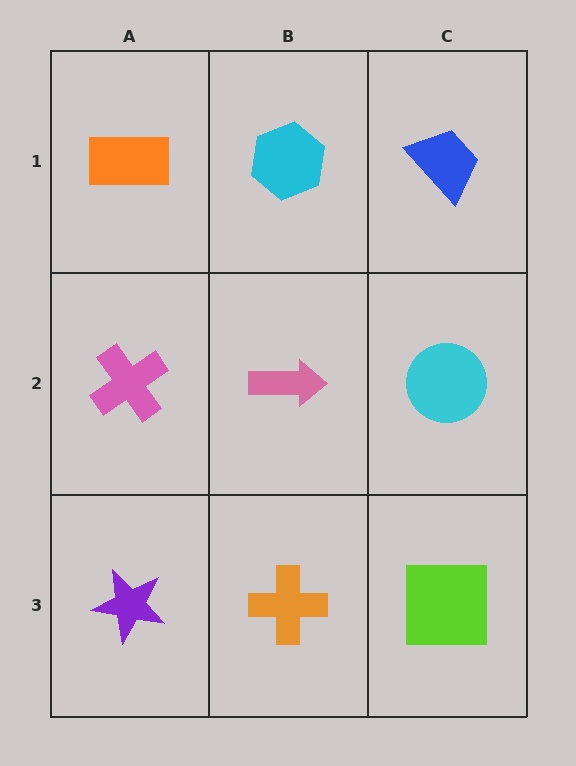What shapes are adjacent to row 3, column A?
A pink cross (row 2, column A), an orange cross (row 3, column B).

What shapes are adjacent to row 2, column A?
An orange rectangle (row 1, column A), a purple star (row 3, column A), a pink arrow (row 2, column B).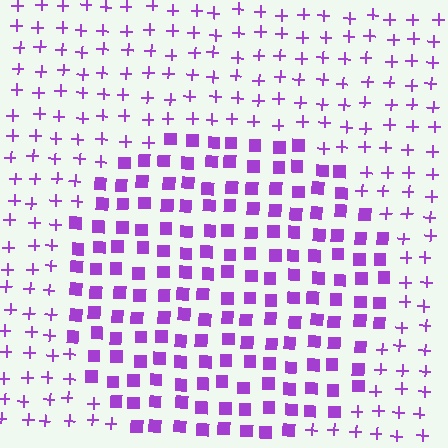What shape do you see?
I see a circle.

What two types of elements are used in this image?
The image uses squares inside the circle region and plus signs outside it.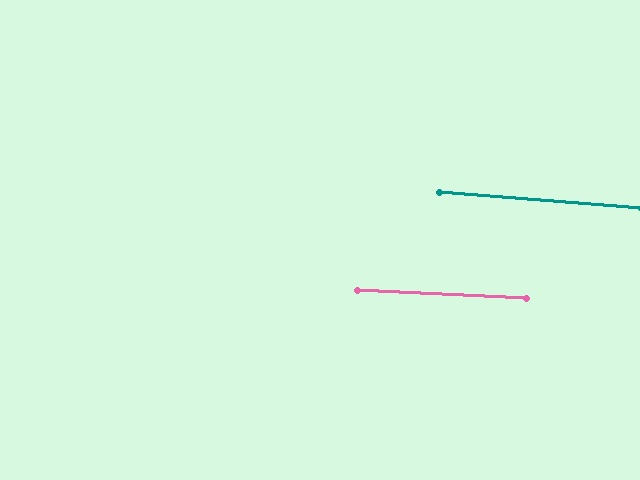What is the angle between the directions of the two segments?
Approximately 2 degrees.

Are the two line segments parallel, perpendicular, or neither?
Parallel — their directions differ by only 1.8°.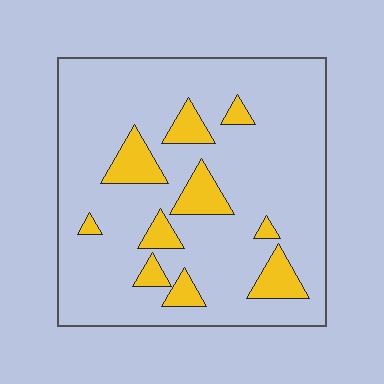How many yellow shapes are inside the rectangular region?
10.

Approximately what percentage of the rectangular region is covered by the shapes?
Approximately 15%.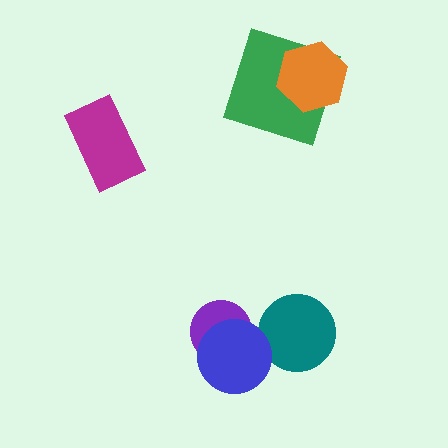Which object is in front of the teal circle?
The blue circle is in front of the teal circle.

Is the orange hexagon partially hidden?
No, no other shape covers it.